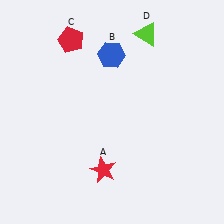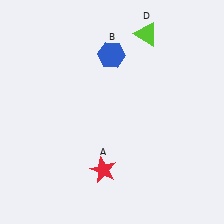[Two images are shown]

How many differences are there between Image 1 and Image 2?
There is 1 difference between the two images.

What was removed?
The red pentagon (C) was removed in Image 2.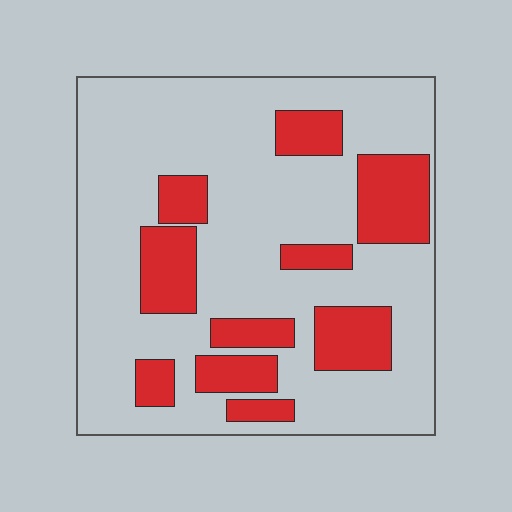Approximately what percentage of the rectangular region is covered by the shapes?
Approximately 25%.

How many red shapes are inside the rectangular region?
10.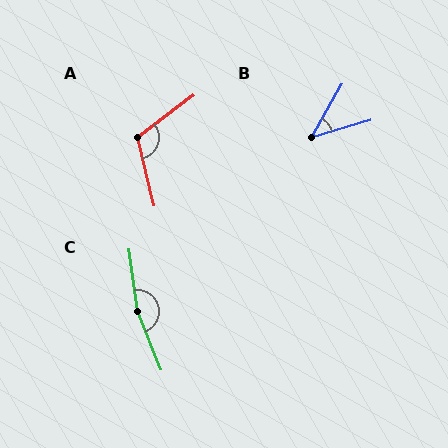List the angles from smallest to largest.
B (43°), A (114°), C (166°).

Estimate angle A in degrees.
Approximately 114 degrees.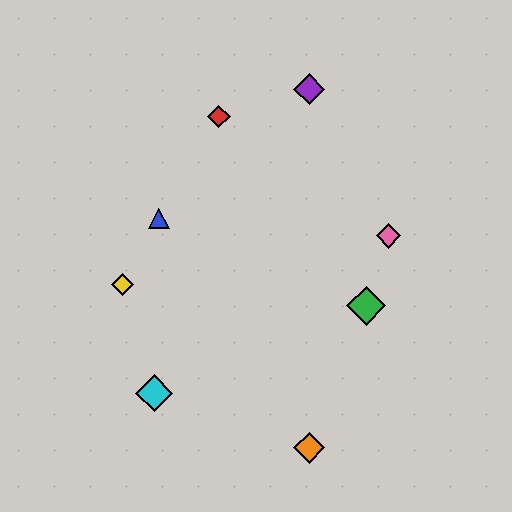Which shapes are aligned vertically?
The purple diamond, the orange diamond are aligned vertically.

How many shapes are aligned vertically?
2 shapes (the purple diamond, the orange diamond) are aligned vertically.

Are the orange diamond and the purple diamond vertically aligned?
Yes, both are at x≈309.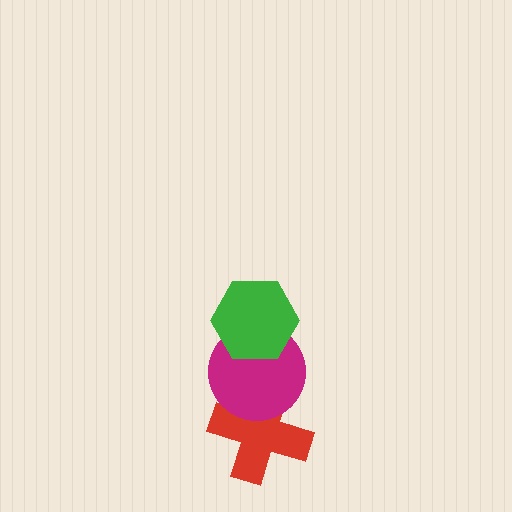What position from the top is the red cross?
The red cross is 3rd from the top.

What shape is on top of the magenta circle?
The green hexagon is on top of the magenta circle.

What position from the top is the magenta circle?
The magenta circle is 2nd from the top.